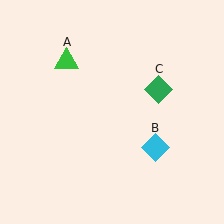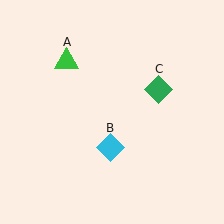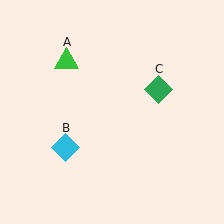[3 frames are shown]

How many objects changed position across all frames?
1 object changed position: cyan diamond (object B).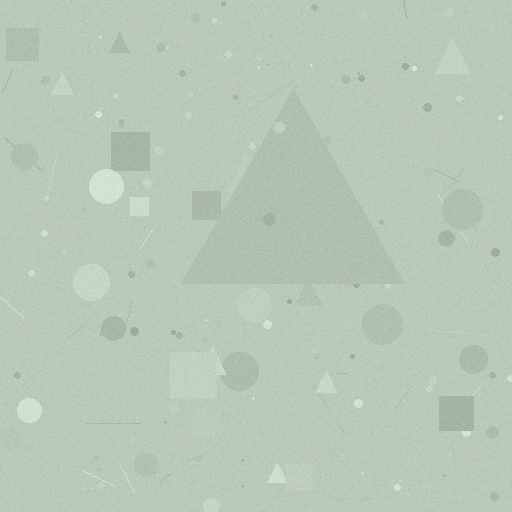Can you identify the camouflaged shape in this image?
The camouflaged shape is a triangle.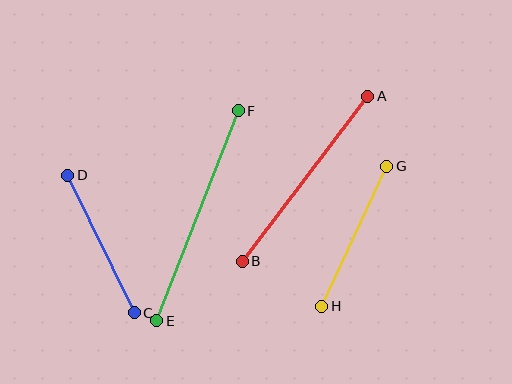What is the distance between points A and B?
The distance is approximately 207 pixels.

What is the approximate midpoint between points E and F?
The midpoint is at approximately (197, 216) pixels.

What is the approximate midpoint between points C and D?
The midpoint is at approximately (101, 244) pixels.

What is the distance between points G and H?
The distance is approximately 154 pixels.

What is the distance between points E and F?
The distance is approximately 225 pixels.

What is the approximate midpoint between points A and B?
The midpoint is at approximately (305, 179) pixels.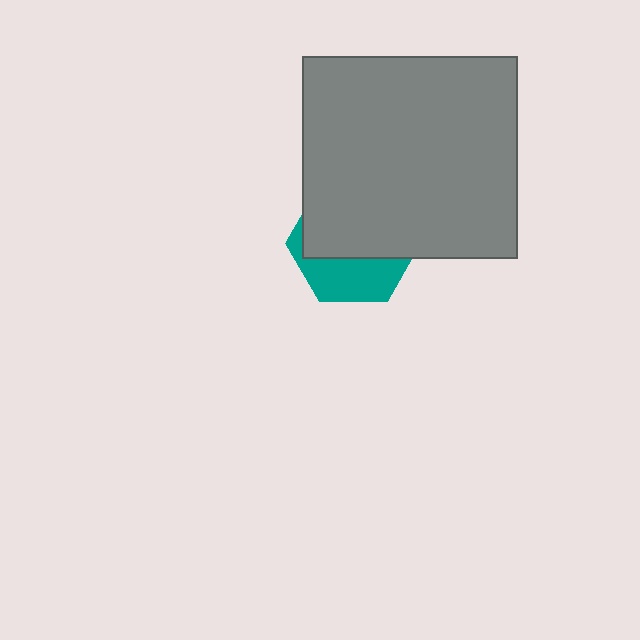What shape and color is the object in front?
The object in front is a gray rectangle.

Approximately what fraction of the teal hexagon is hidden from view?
Roughly 64% of the teal hexagon is hidden behind the gray rectangle.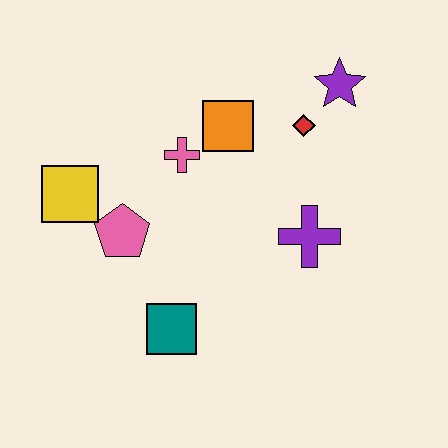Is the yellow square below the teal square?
No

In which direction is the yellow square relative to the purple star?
The yellow square is to the left of the purple star.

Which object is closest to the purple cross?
The red diamond is closest to the purple cross.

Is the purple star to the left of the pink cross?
No